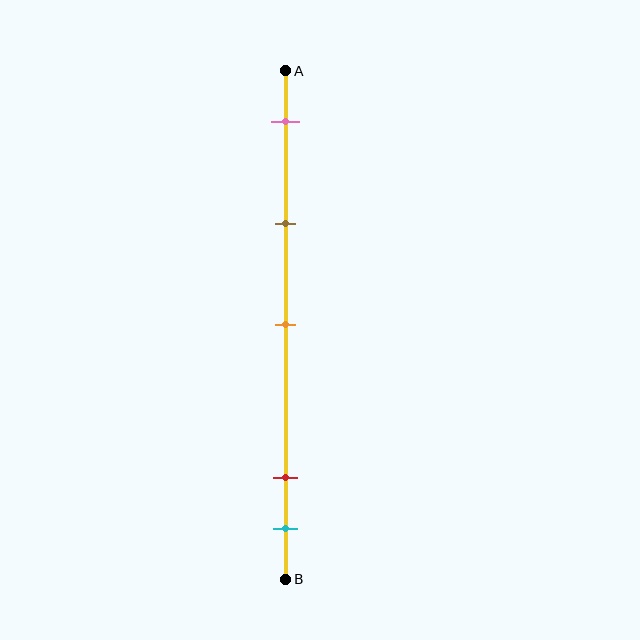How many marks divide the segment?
There are 5 marks dividing the segment.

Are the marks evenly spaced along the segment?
No, the marks are not evenly spaced.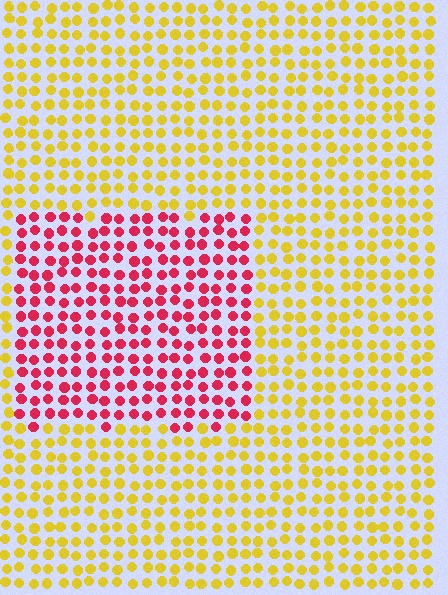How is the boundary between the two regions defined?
The boundary is defined purely by a slight shift in hue (about 68 degrees). Spacing, size, and orientation are identical on both sides.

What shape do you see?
I see a rectangle.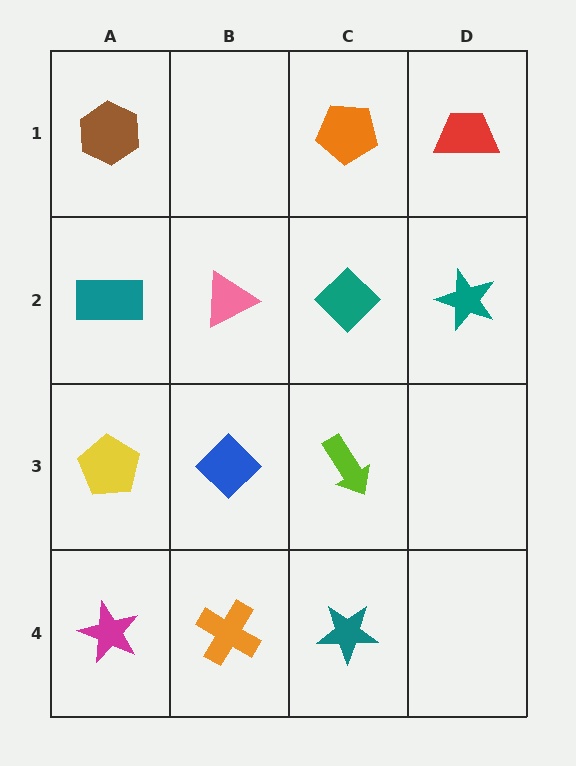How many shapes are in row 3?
3 shapes.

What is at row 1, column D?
A red trapezoid.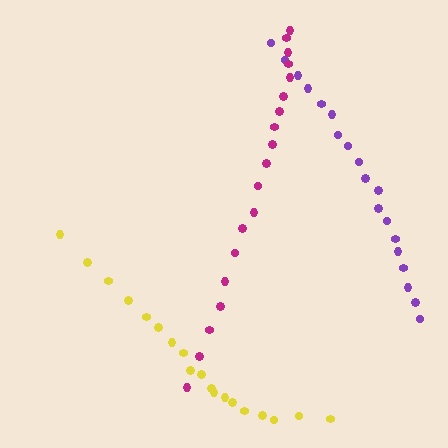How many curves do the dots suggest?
There are 3 distinct paths.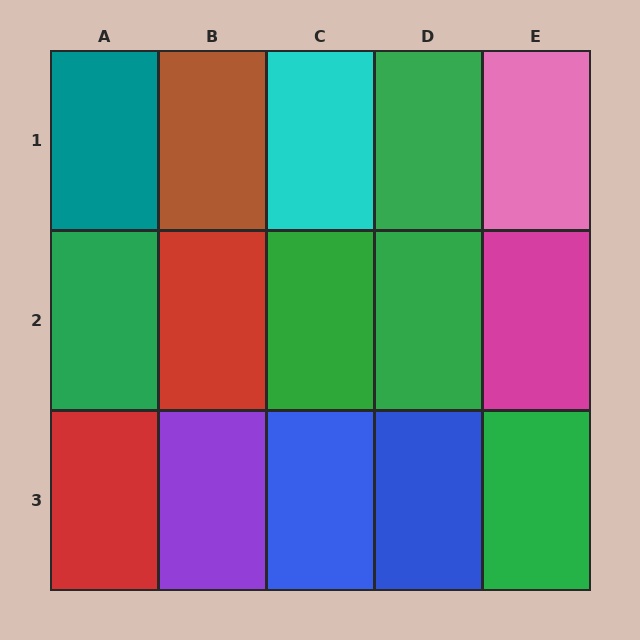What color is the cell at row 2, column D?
Green.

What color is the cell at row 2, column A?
Green.